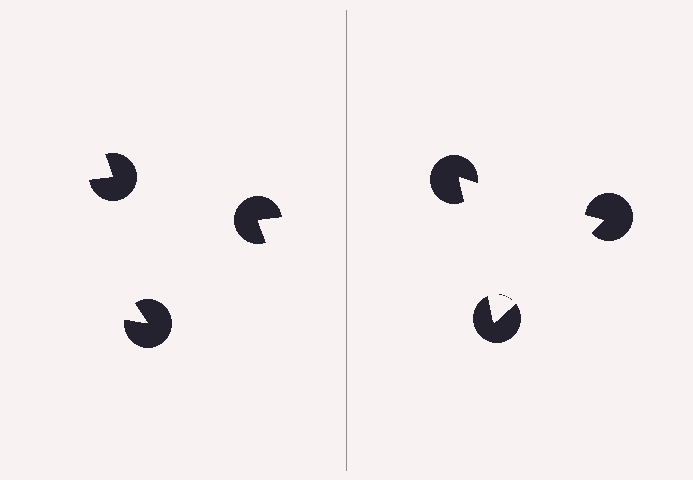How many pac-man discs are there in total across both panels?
6 — 3 on each side.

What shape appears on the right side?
An illusory triangle.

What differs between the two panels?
The pac-man discs are positioned identically on both sides; only the wedge orientations differ. On the right they align to a triangle; on the left they are misaligned.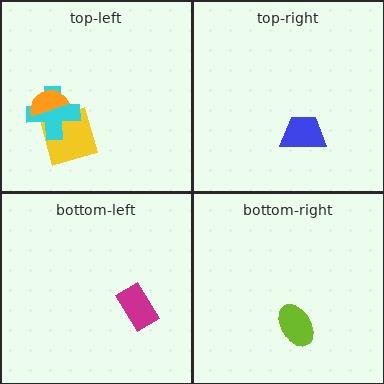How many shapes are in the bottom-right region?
1.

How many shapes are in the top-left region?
3.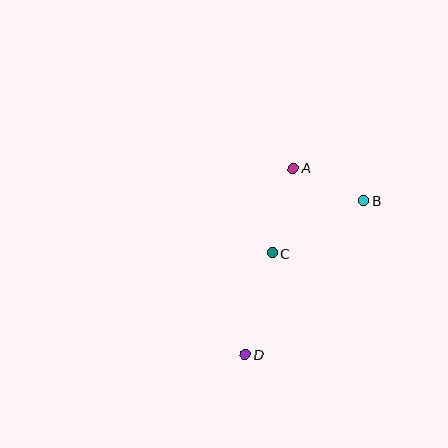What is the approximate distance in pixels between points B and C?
The distance between B and C is approximately 105 pixels.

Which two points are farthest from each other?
Points B and D are farthest from each other.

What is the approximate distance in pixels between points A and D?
The distance between A and D is approximately 192 pixels.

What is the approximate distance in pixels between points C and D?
The distance between C and D is approximately 105 pixels.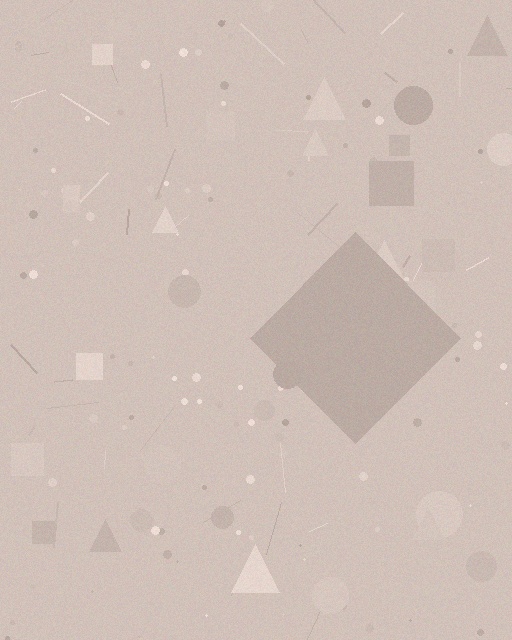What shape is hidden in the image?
A diamond is hidden in the image.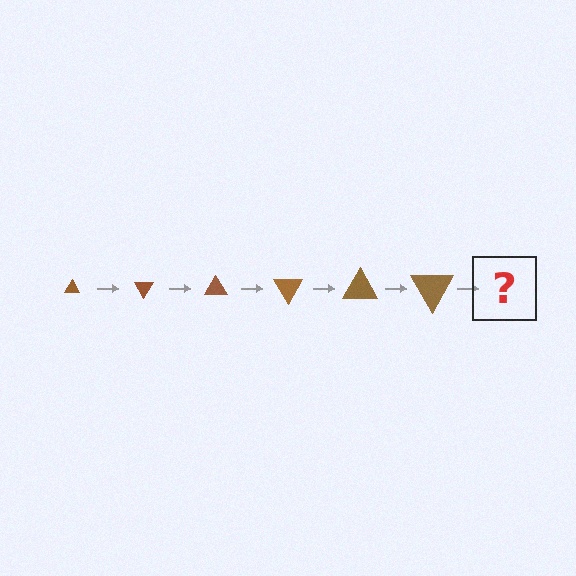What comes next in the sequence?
The next element should be a triangle, larger than the previous one and rotated 360 degrees from the start.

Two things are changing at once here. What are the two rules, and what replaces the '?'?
The two rules are that the triangle grows larger each step and it rotates 60 degrees each step. The '?' should be a triangle, larger than the previous one and rotated 360 degrees from the start.